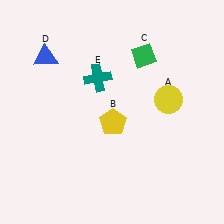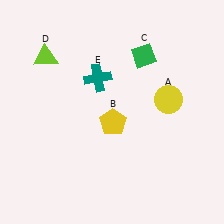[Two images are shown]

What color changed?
The triangle (D) changed from blue in Image 1 to lime in Image 2.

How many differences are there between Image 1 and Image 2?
There is 1 difference between the two images.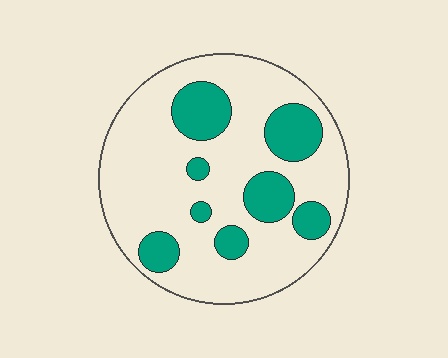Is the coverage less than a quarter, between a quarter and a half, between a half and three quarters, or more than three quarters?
Less than a quarter.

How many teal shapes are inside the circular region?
8.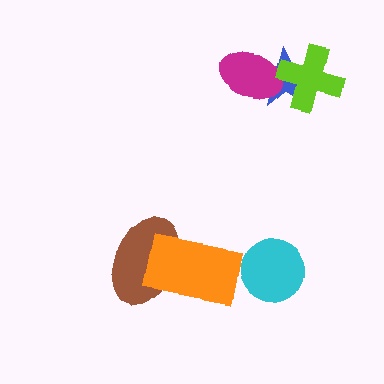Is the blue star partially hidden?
Yes, it is partially covered by another shape.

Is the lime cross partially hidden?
No, no other shape covers it.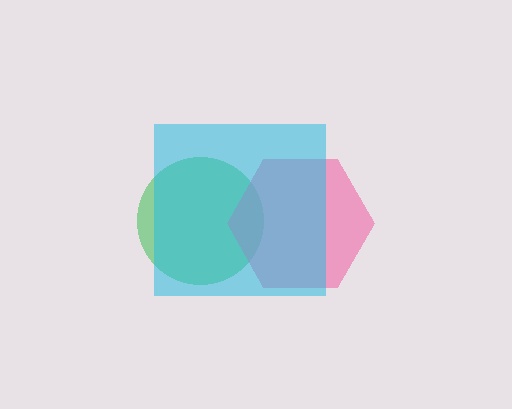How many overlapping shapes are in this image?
There are 3 overlapping shapes in the image.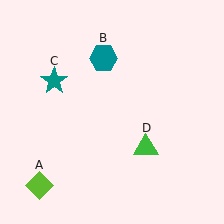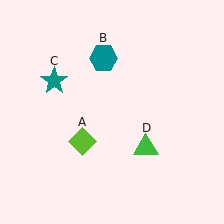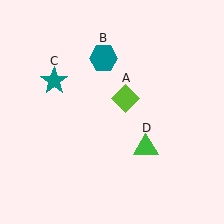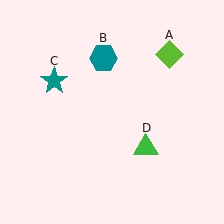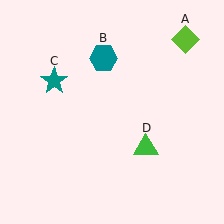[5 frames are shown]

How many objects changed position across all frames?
1 object changed position: lime diamond (object A).